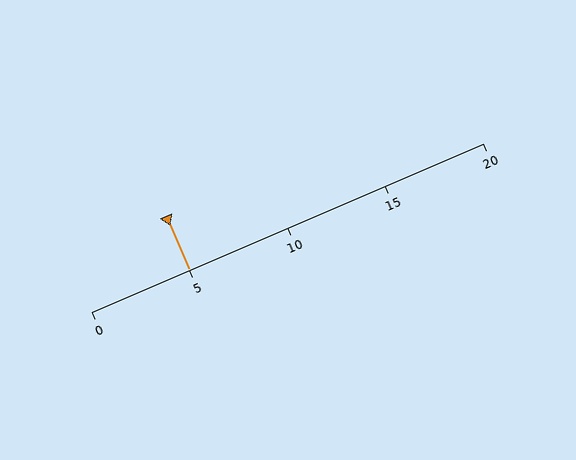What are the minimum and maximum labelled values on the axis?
The axis runs from 0 to 20.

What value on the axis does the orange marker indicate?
The marker indicates approximately 5.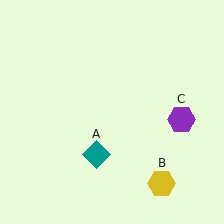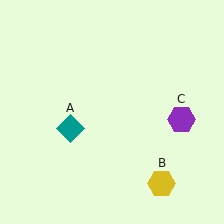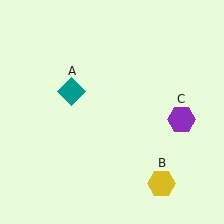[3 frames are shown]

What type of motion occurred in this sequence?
The teal diamond (object A) rotated clockwise around the center of the scene.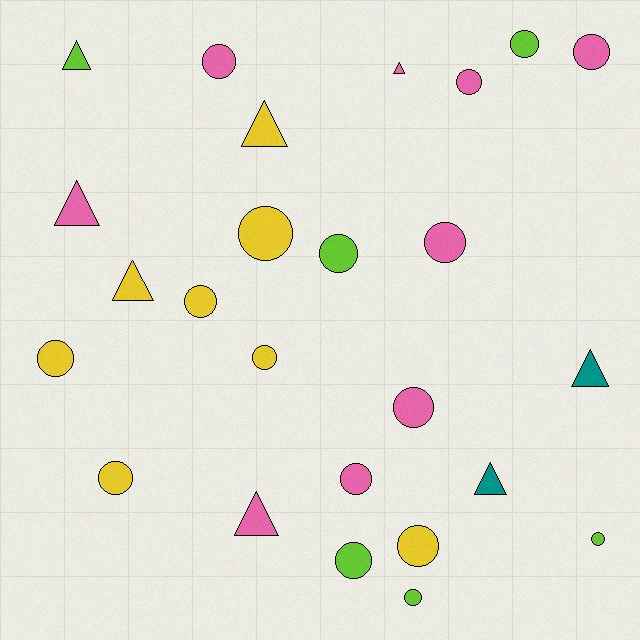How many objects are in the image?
There are 25 objects.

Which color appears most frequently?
Pink, with 9 objects.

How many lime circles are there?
There are 5 lime circles.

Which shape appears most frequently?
Circle, with 17 objects.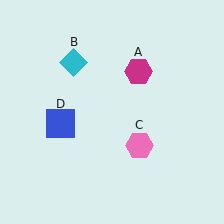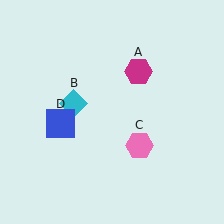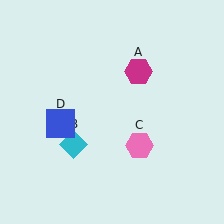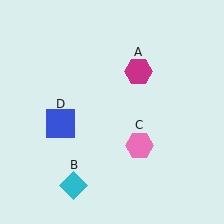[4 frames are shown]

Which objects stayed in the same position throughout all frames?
Magenta hexagon (object A) and pink hexagon (object C) and blue square (object D) remained stationary.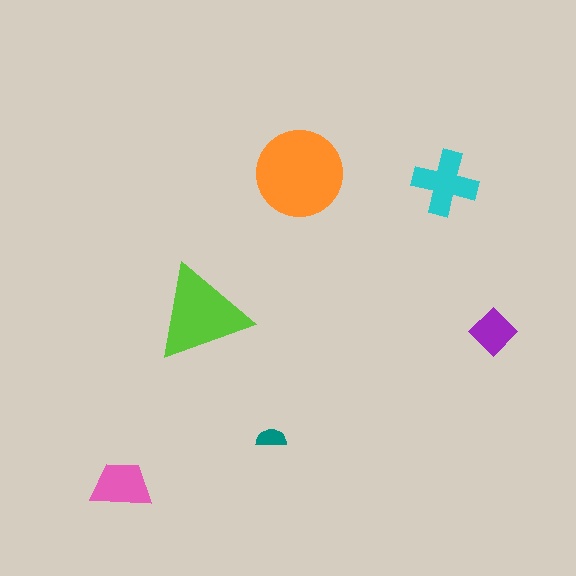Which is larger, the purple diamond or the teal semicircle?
The purple diamond.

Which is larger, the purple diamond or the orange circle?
The orange circle.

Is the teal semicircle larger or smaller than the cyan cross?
Smaller.